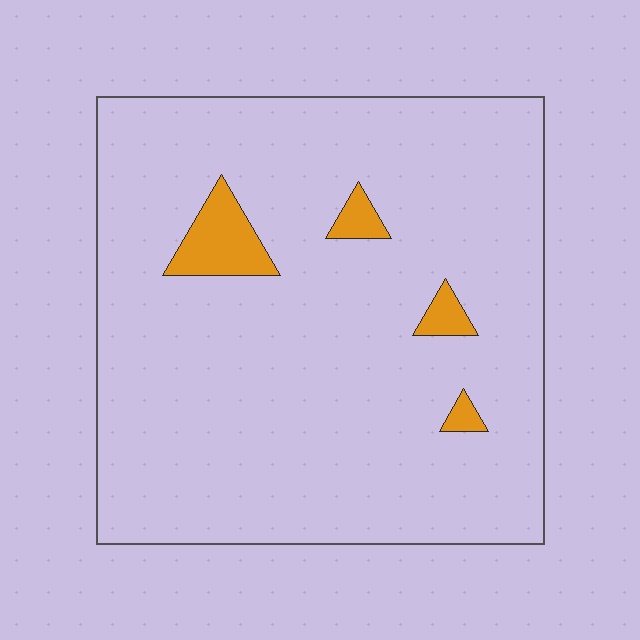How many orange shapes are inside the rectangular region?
4.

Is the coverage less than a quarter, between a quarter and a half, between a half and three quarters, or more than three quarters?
Less than a quarter.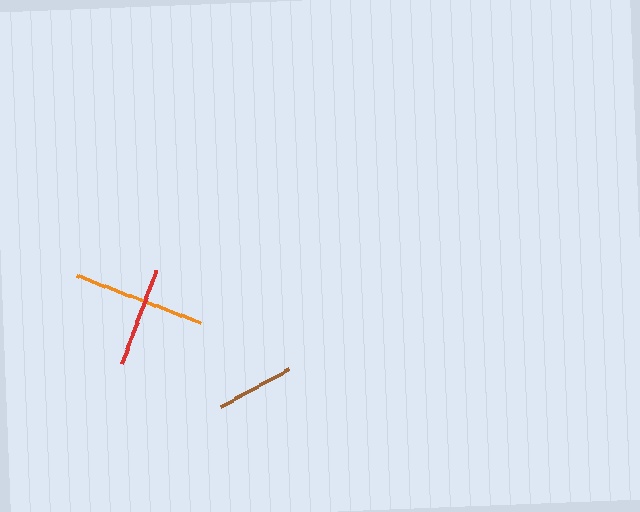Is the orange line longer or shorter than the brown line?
The orange line is longer than the brown line.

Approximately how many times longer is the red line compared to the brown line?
The red line is approximately 1.3 times the length of the brown line.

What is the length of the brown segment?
The brown segment is approximately 78 pixels long.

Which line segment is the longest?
The orange line is the longest at approximately 132 pixels.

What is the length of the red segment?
The red segment is approximately 100 pixels long.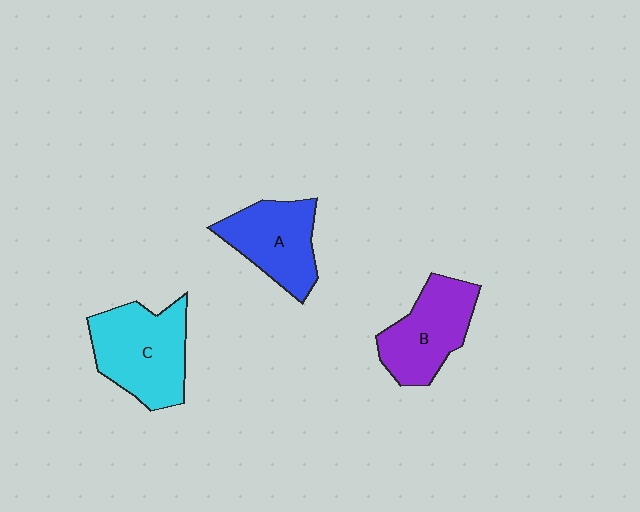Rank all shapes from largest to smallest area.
From largest to smallest: C (cyan), B (purple), A (blue).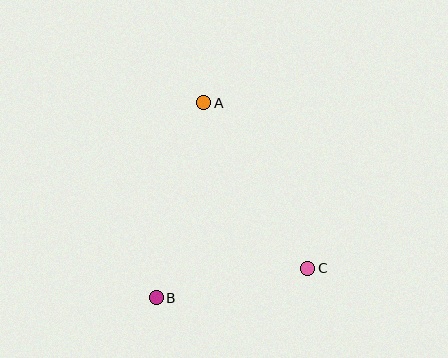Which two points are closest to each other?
Points B and C are closest to each other.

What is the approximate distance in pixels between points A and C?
The distance between A and C is approximately 196 pixels.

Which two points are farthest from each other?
Points A and B are farthest from each other.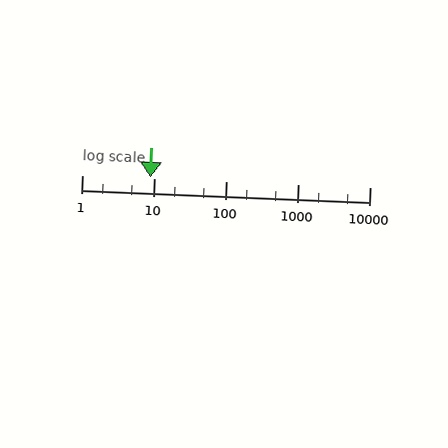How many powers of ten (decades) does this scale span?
The scale spans 4 decades, from 1 to 10000.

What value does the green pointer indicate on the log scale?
The pointer indicates approximately 9.